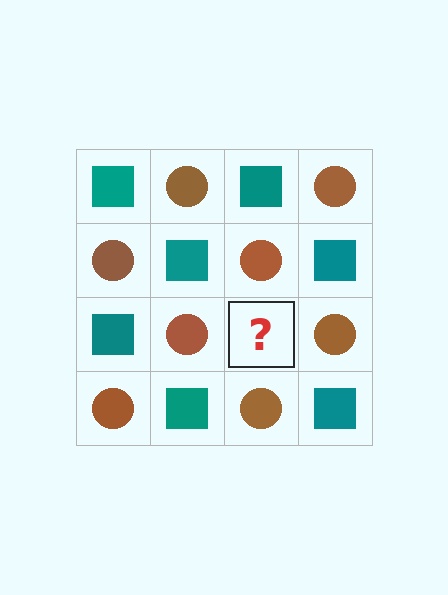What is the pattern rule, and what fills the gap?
The rule is that it alternates teal square and brown circle in a checkerboard pattern. The gap should be filled with a teal square.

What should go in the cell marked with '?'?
The missing cell should contain a teal square.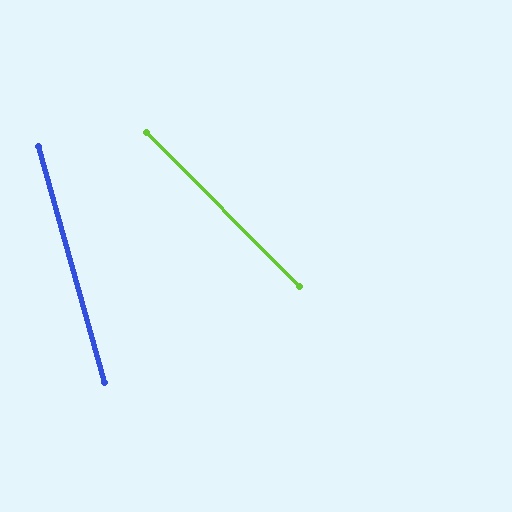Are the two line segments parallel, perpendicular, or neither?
Neither parallel nor perpendicular — they differ by about 29°.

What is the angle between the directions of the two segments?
Approximately 29 degrees.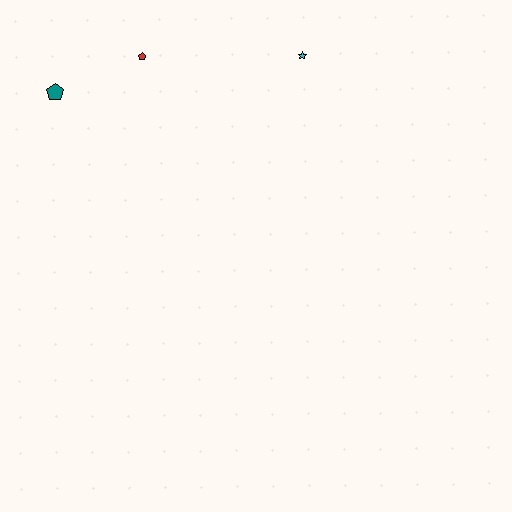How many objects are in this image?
There are 3 objects.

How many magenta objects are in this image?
There are no magenta objects.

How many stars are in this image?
There is 1 star.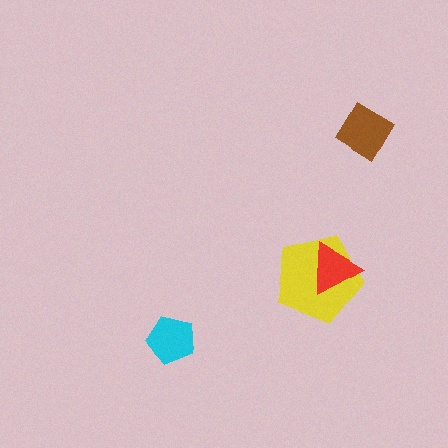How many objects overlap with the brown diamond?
0 objects overlap with the brown diamond.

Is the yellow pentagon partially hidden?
Yes, it is partially covered by another shape.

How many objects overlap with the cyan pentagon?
0 objects overlap with the cyan pentagon.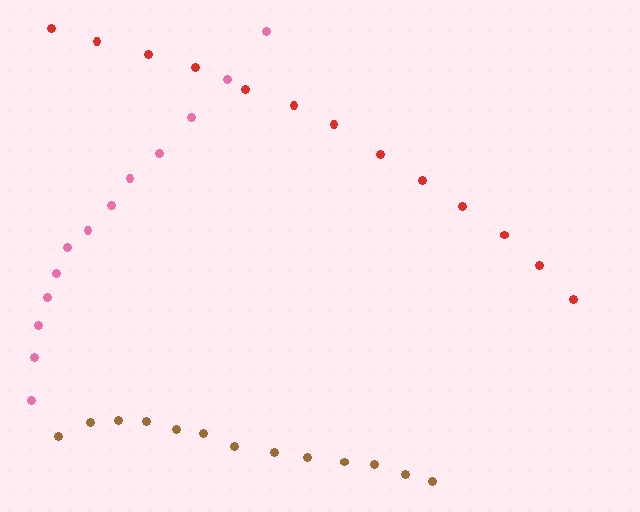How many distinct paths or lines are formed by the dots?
There are 3 distinct paths.